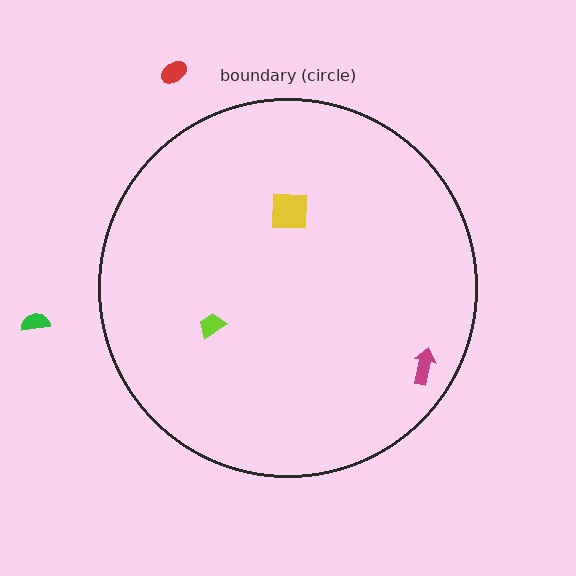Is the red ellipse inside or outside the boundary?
Outside.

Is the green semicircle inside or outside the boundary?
Outside.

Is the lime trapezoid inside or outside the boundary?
Inside.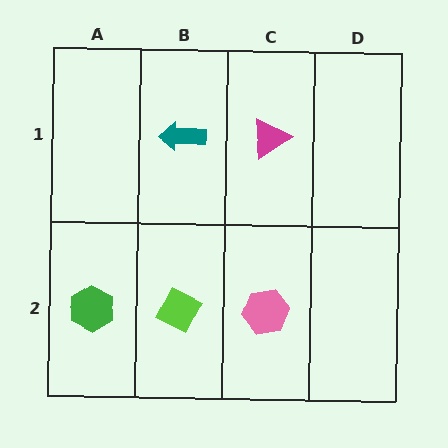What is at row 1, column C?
A magenta triangle.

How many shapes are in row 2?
3 shapes.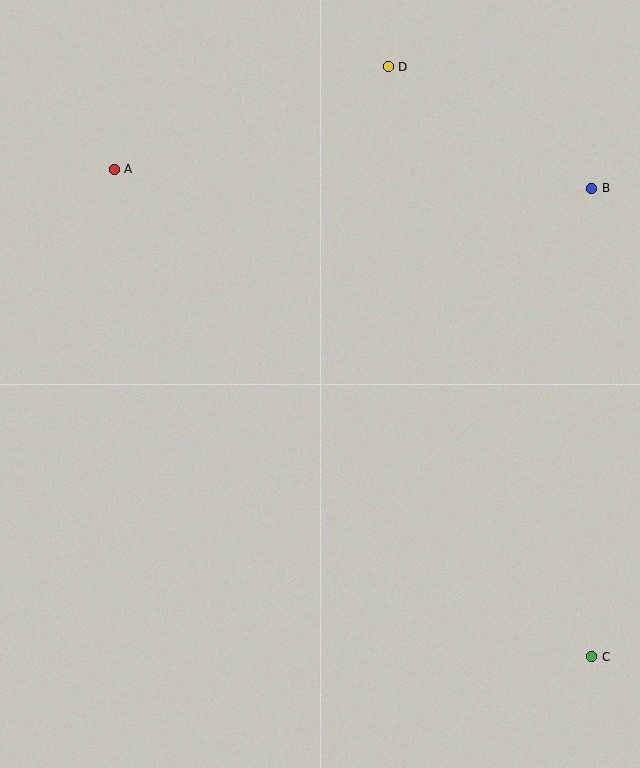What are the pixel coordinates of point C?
Point C is at (592, 657).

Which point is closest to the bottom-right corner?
Point C is closest to the bottom-right corner.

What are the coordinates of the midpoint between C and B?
The midpoint between C and B is at (592, 422).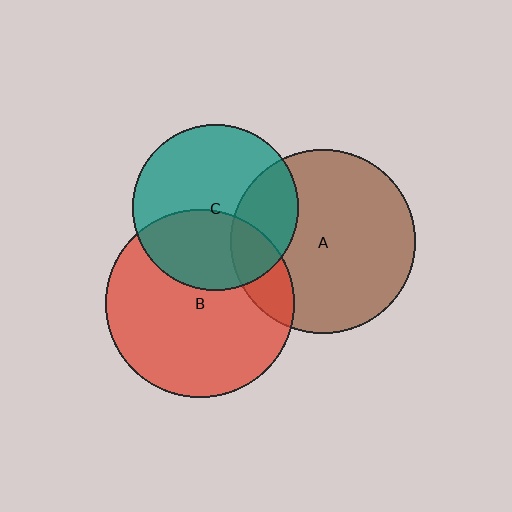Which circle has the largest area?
Circle B (red).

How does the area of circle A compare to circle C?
Approximately 1.2 times.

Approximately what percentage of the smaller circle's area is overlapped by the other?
Approximately 40%.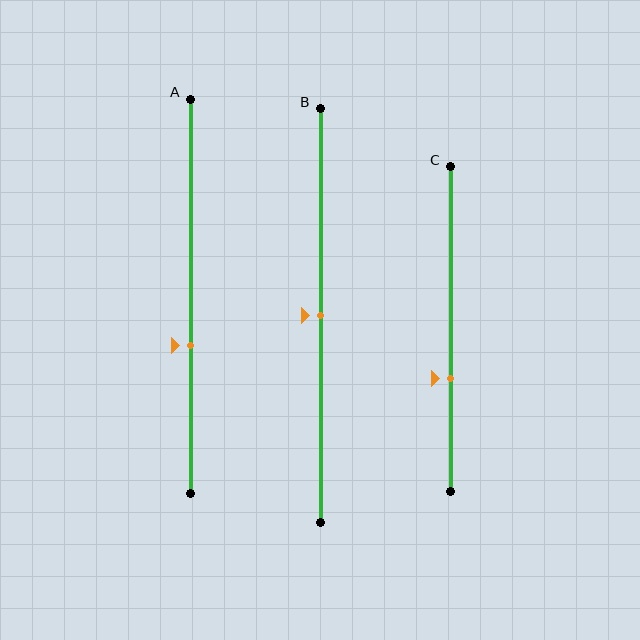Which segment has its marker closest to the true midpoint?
Segment B has its marker closest to the true midpoint.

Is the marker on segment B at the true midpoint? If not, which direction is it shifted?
Yes, the marker on segment B is at the true midpoint.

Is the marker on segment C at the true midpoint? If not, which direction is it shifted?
No, the marker on segment C is shifted downward by about 15% of the segment length.